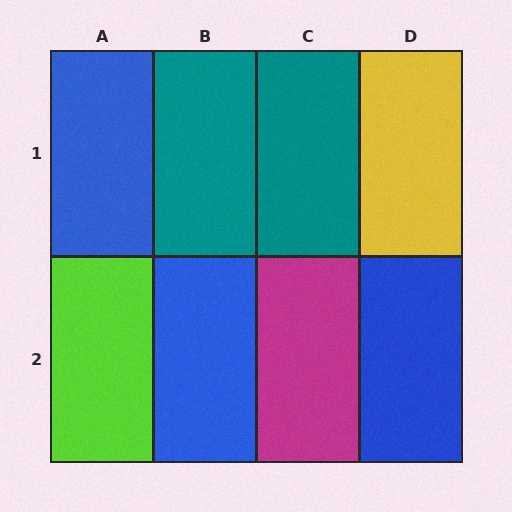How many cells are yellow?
1 cell is yellow.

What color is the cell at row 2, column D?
Blue.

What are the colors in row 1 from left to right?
Blue, teal, teal, yellow.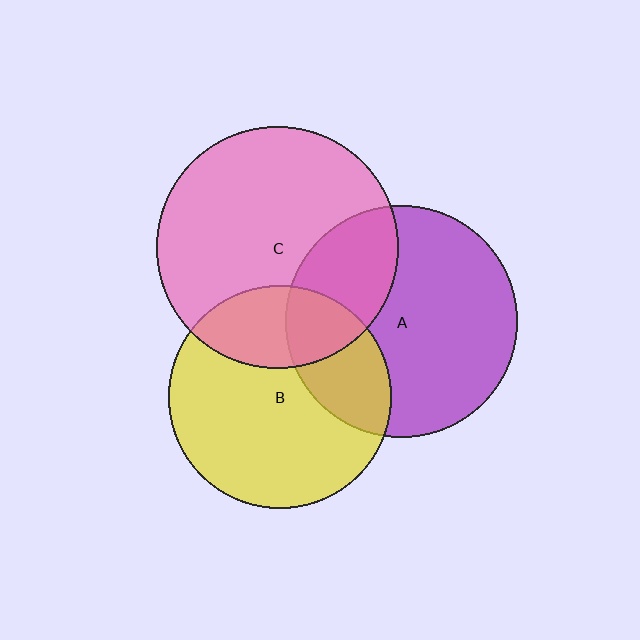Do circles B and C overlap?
Yes.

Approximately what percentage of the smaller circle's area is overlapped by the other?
Approximately 25%.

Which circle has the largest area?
Circle C (pink).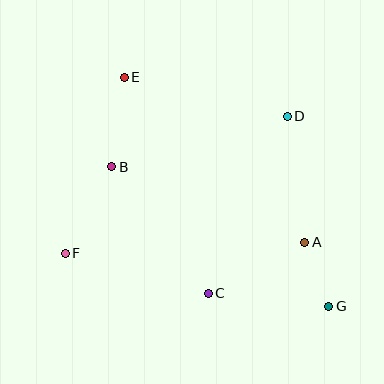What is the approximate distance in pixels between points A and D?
The distance between A and D is approximately 127 pixels.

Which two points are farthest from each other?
Points E and G are farthest from each other.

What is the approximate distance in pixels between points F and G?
The distance between F and G is approximately 269 pixels.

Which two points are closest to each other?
Points A and G are closest to each other.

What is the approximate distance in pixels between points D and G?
The distance between D and G is approximately 194 pixels.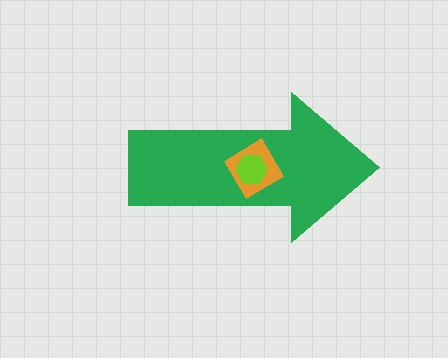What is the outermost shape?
The green arrow.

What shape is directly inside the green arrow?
The orange diamond.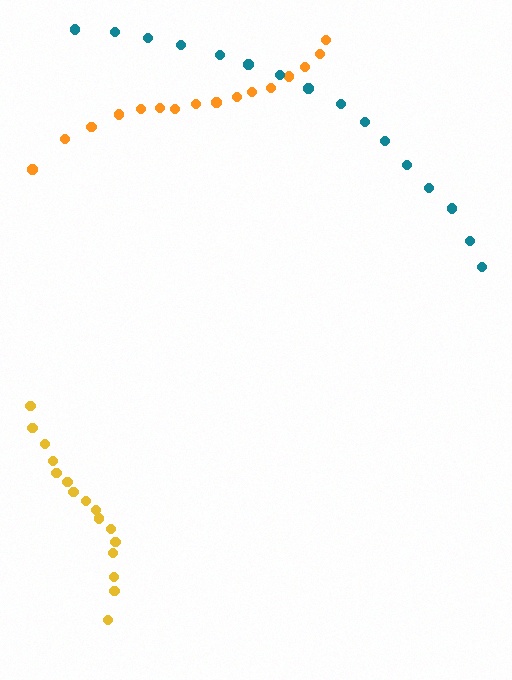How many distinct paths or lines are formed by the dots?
There are 3 distinct paths.